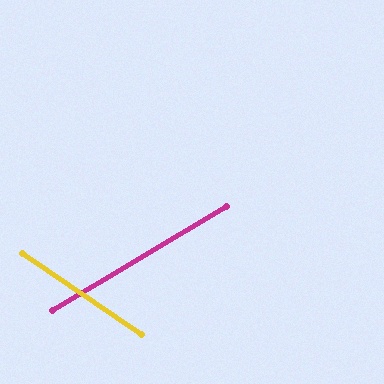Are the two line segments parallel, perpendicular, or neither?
Neither parallel nor perpendicular — they differ by about 65°.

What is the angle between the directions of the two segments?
Approximately 65 degrees.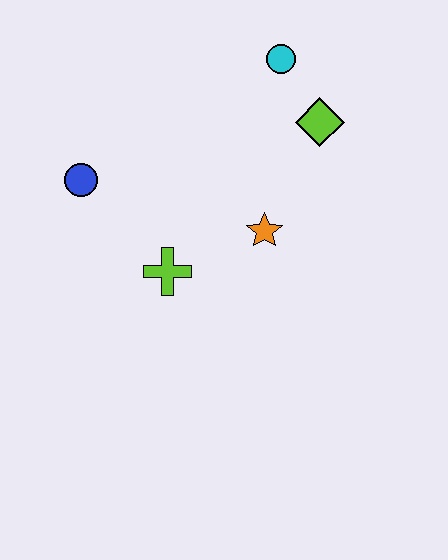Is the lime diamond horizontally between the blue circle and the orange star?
No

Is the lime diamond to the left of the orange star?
No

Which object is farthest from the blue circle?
The lime diamond is farthest from the blue circle.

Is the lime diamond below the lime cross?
No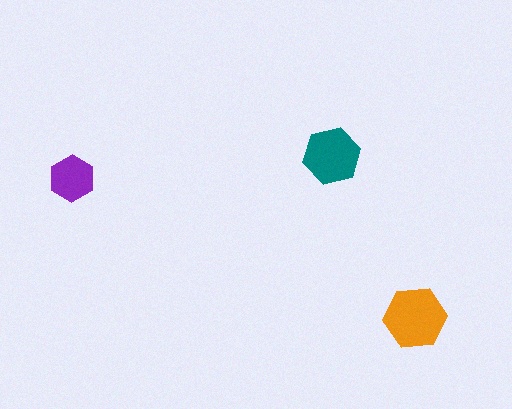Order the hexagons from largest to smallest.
the orange one, the teal one, the purple one.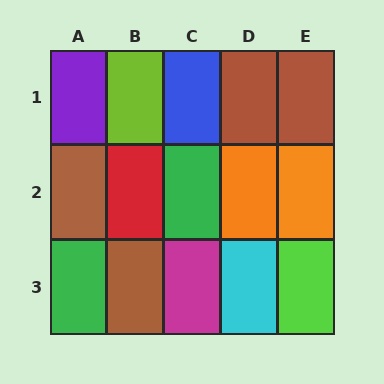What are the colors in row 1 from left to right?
Purple, lime, blue, brown, brown.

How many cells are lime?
2 cells are lime.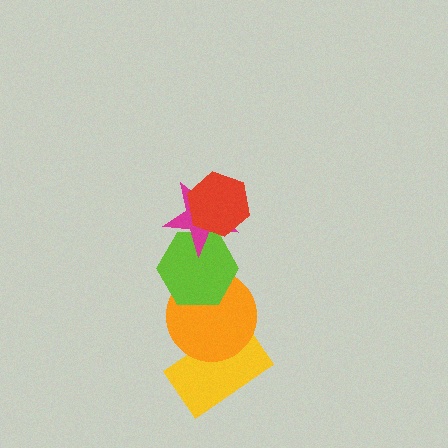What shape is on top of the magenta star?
The red hexagon is on top of the magenta star.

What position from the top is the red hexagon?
The red hexagon is 1st from the top.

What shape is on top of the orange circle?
The lime hexagon is on top of the orange circle.